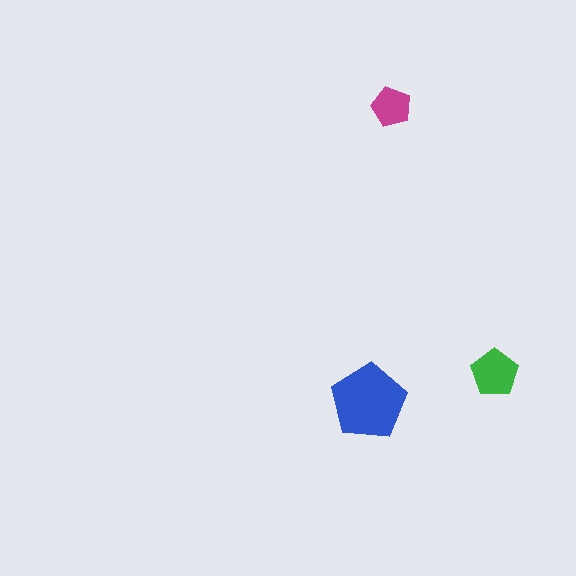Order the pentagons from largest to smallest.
the blue one, the green one, the magenta one.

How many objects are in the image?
There are 3 objects in the image.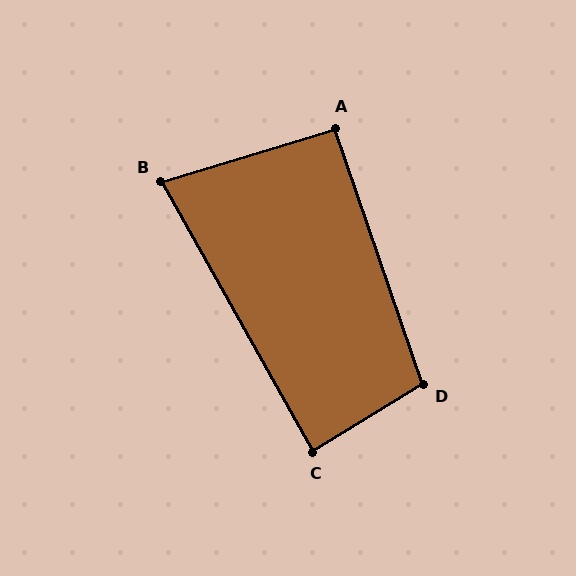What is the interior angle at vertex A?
Approximately 92 degrees (approximately right).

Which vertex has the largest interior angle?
D, at approximately 102 degrees.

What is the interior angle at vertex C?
Approximately 88 degrees (approximately right).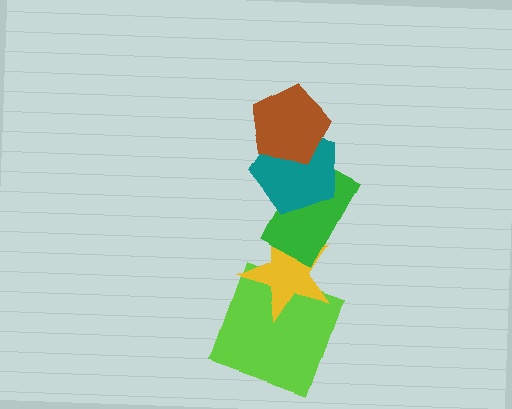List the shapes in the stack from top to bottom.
From top to bottom: the brown pentagon, the teal pentagon, the green rectangle, the yellow star, the lime square.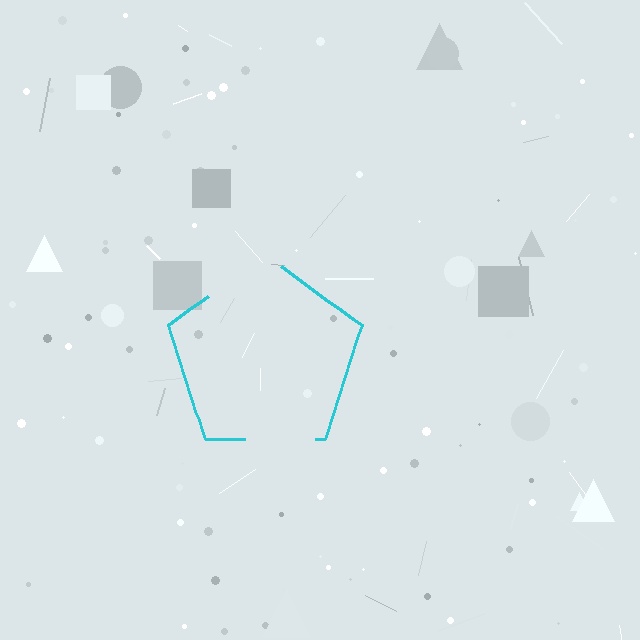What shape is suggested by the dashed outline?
The dashed outline suggests a pentagon.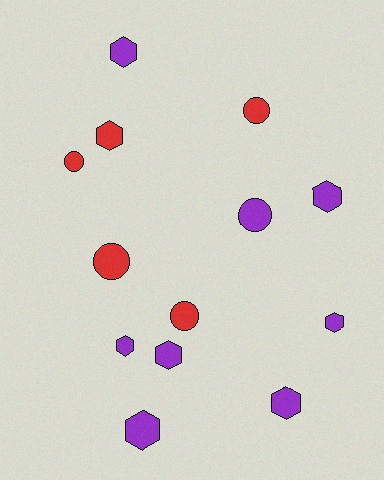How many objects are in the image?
There are 13 objects.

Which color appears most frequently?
Purple, with 8 objects.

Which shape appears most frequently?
Hexagon, with 8 objects.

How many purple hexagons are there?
There are 7 purple hexagons.